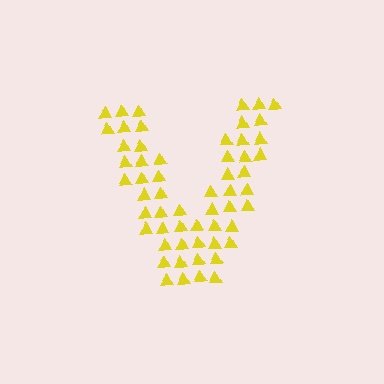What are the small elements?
The small elements are triangles.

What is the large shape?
The large shape is the letter V.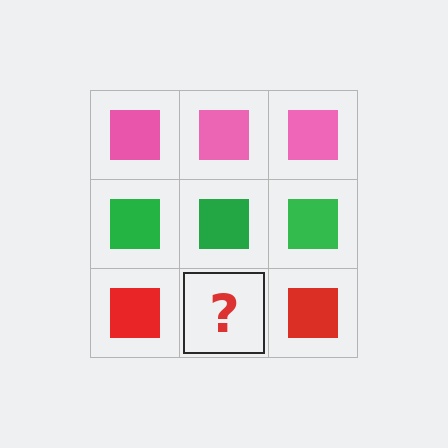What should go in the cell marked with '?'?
The missing cell should contain a red square.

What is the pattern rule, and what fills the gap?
The rule is that each row has a consistent color. The gap should be filled with a red square.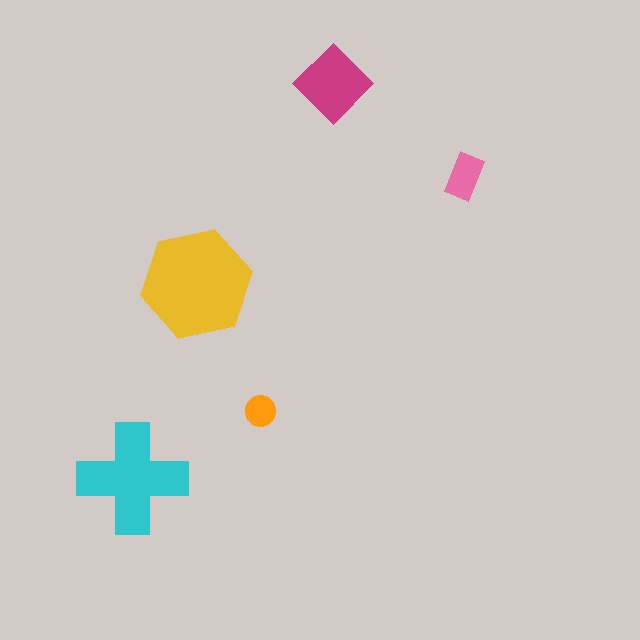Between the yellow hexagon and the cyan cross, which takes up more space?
The yellow hexagon.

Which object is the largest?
The yellow hexagon.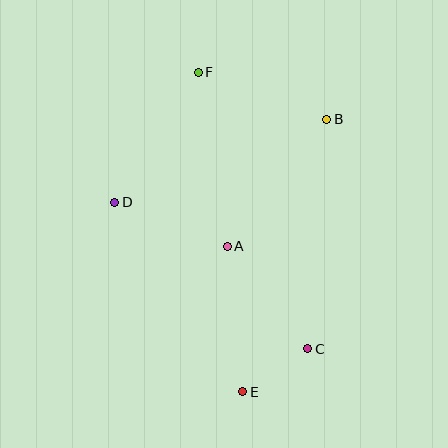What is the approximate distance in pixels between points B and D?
The distance between B and D is approximately 228 pixels.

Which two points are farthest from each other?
Points E and F are farthest from each other.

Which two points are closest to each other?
Points C and E are closest to each other.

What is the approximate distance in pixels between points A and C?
The distance between A and C is approximately 130 pixels.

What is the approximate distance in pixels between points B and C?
The distance between B and C is approximately 230 pixels.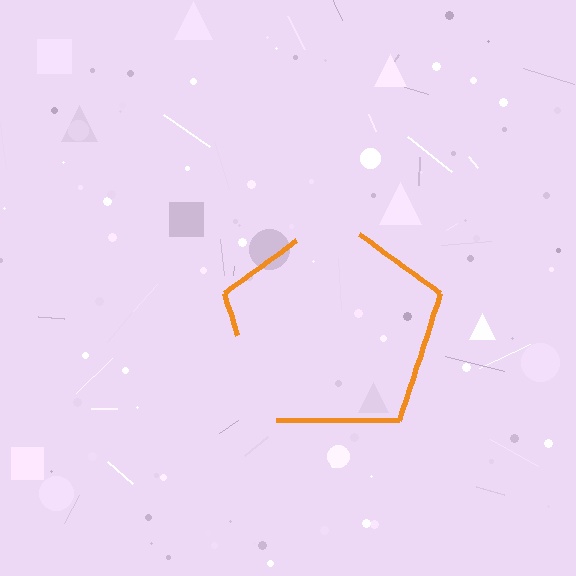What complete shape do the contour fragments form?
The contour fragments form a pentagon.